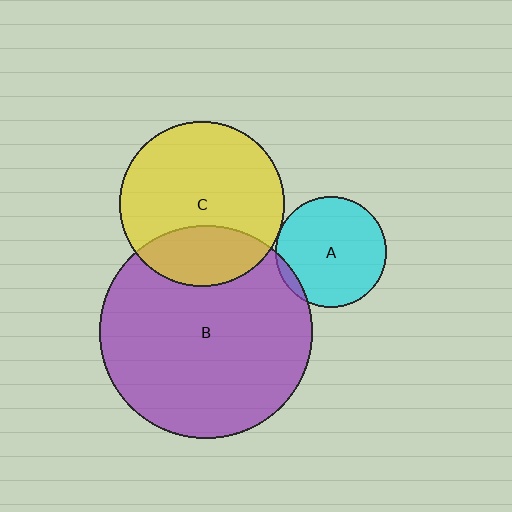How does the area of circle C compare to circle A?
Approximately 2.2 times.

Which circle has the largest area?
Circle B (purple).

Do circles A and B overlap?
Yes.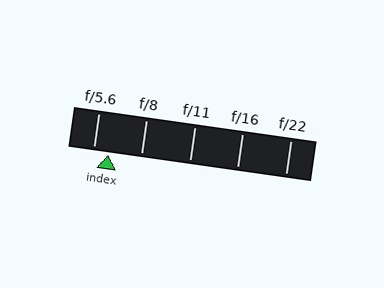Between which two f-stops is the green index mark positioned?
The index mark is between f/5.6 and f/8.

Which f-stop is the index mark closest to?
The index mark is closest to f/5.6.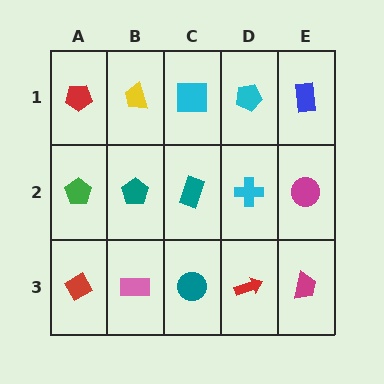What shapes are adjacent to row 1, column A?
A green pentagon (row 2, column A), a yellow trapezoid (row 1, column B).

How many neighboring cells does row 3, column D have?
3.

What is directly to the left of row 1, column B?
A red pentagon.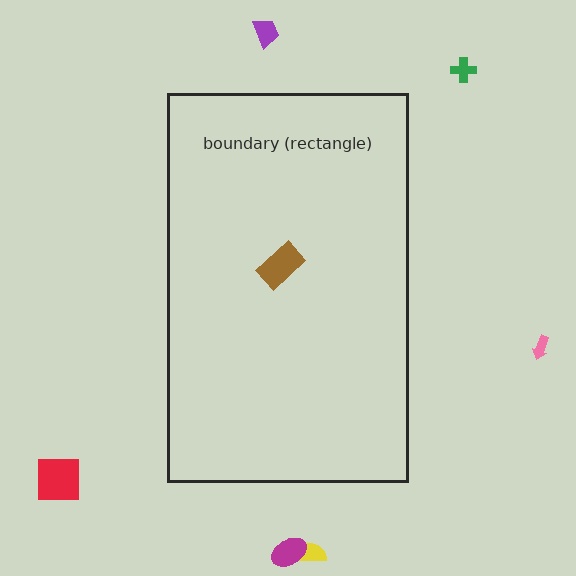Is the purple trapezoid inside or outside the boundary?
Outside.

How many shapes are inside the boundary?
1 inside, 6 outside.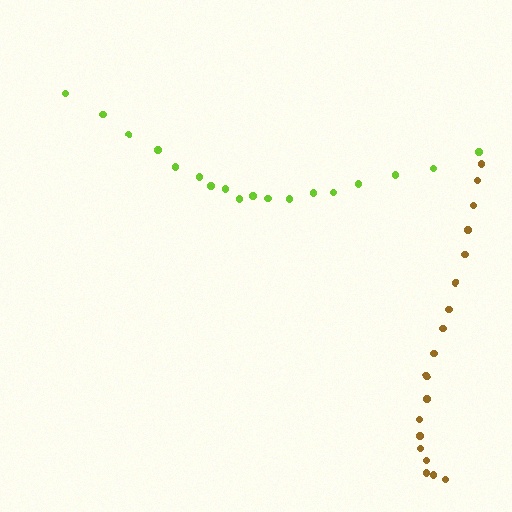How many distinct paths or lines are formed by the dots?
There are 2 distinct paths.